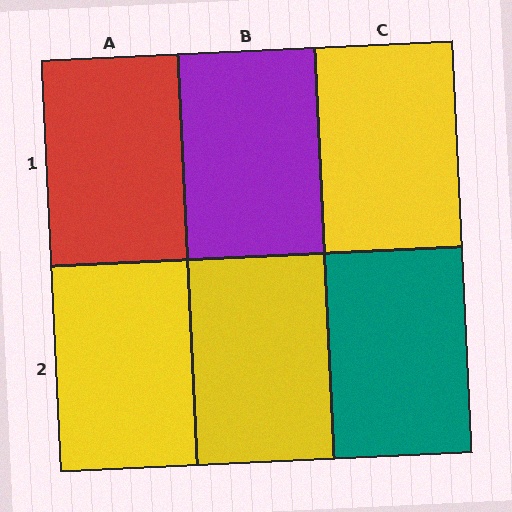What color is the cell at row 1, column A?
Red.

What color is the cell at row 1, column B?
Purple.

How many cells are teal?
1 cell is teal.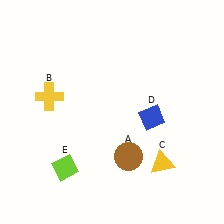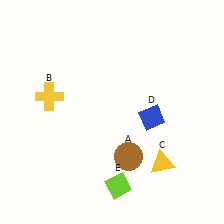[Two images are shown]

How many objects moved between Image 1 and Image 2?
1 object moved between the two images.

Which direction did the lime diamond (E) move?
The lime diamond (E) moved right.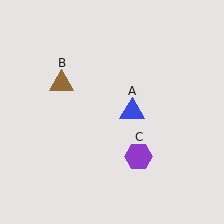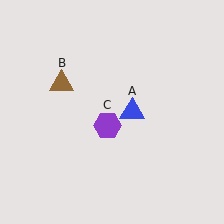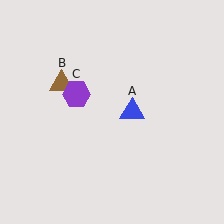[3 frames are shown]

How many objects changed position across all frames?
1 object changed position: purple hexagon (object C).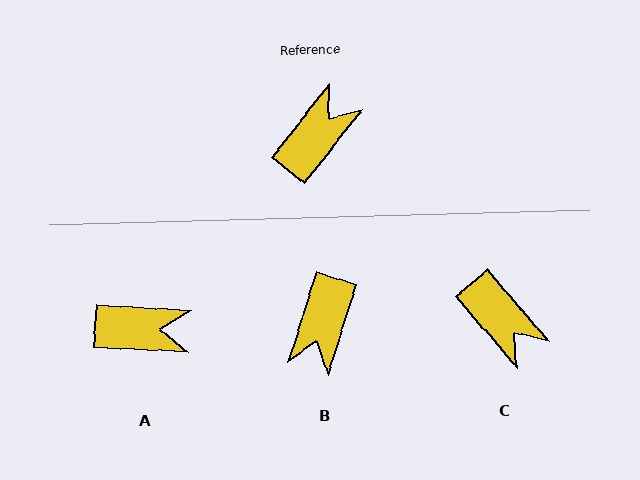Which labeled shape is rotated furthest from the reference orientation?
B, about 160 degrees away.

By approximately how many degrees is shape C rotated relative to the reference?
Approximately 102 degrees clockwise.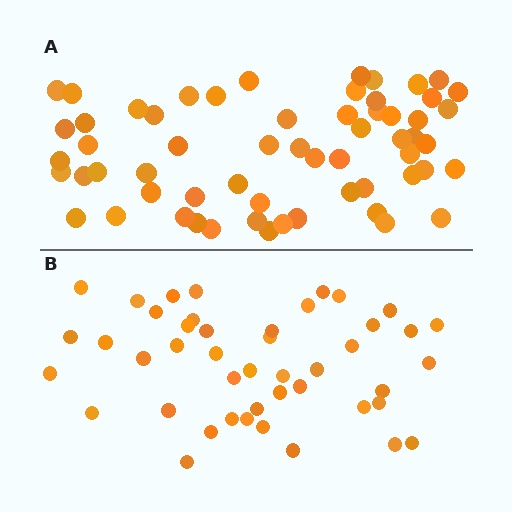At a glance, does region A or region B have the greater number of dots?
Region A (the top region) has more dots.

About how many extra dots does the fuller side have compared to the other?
Region A has approximately 15 more dots than region B.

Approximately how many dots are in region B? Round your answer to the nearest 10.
About 40 dots. (The exact count is 45, which rounds to 40.)